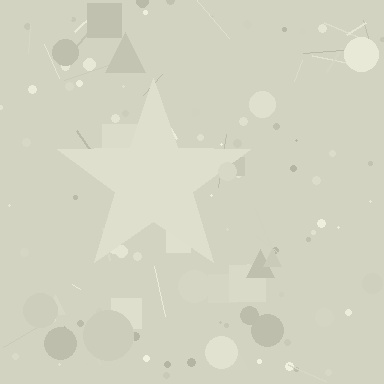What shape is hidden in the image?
A star is hidden in the image.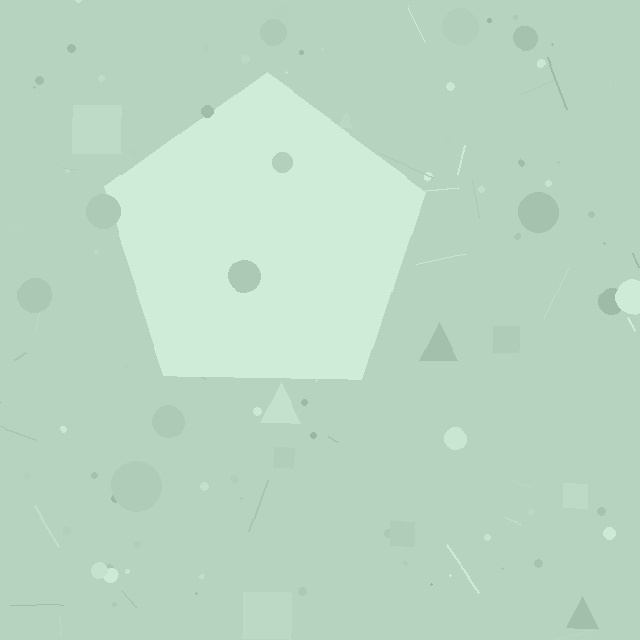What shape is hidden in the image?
A pentagon is hidden in the image.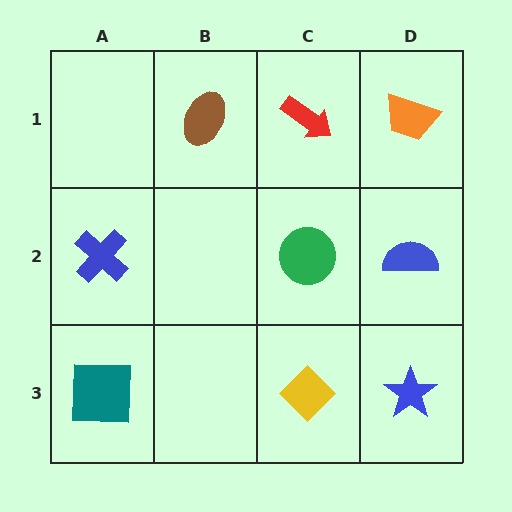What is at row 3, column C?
A yellow diamond.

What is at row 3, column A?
A teal square.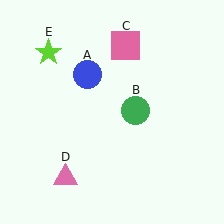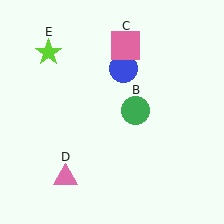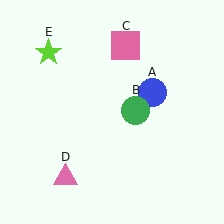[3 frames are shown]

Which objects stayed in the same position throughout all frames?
Green circle (object B) and pink square (object C) and pink triangle (object D) and lime star (object E) remained stationary.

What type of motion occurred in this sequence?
The blue circle (object A) rotated clockwise around the center of the scene.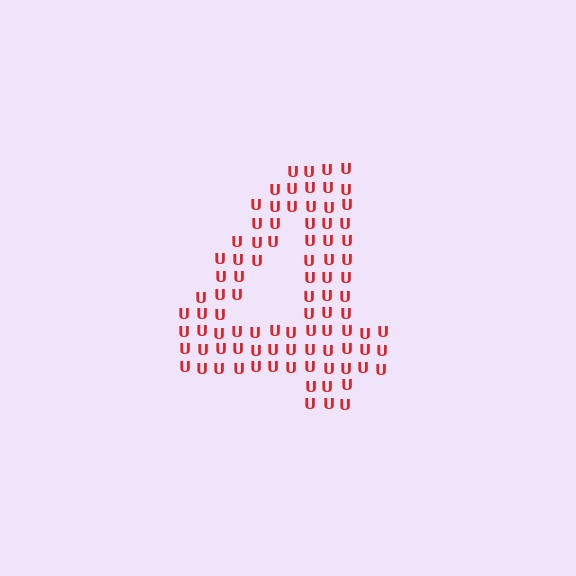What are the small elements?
The small elements are letter U's.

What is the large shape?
The large shape is the digit 4.